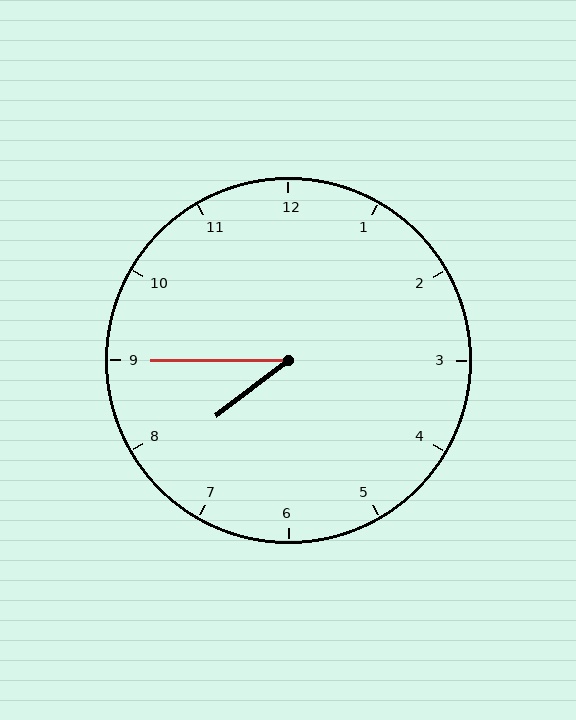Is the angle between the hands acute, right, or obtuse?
It is acute.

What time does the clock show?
7:45.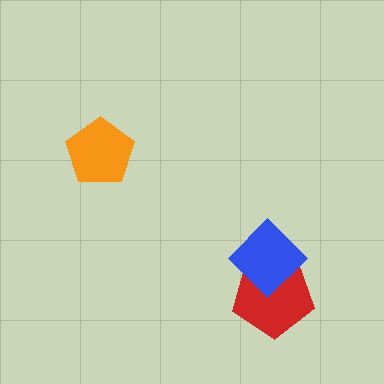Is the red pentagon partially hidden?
Yes, it is partially covered by another shape.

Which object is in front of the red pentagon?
The blue diamond is in front of the red pentagon.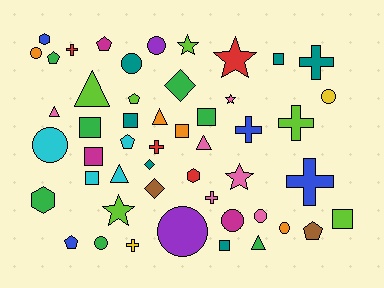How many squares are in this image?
There are 9 squares.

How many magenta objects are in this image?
There are 3 magenta objects.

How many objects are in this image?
There are 50 objects.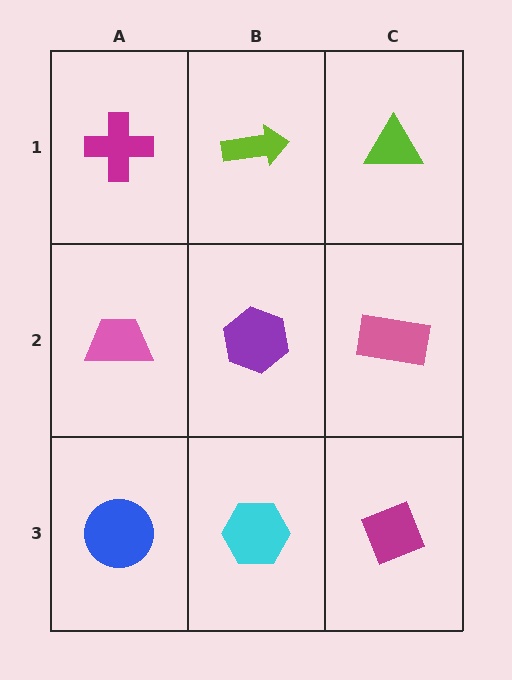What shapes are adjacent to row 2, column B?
A lime arrow (row 1, column B), a cyan hexagon (row 3, column B), a pink trapezoid (row 2, column A), a pink rectangle (row 2, column C).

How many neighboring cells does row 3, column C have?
2.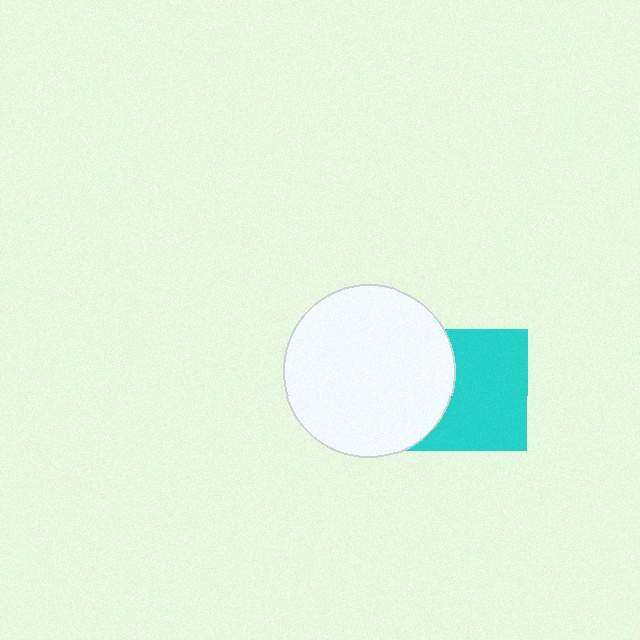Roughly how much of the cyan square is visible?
Most of it is visible (roughly 67%).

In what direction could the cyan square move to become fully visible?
The cyan square could move right. That would shift it out from behind the white circle entirely.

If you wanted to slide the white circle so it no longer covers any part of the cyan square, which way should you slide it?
Slide it left — that is the most direct way to separate the two shapes.